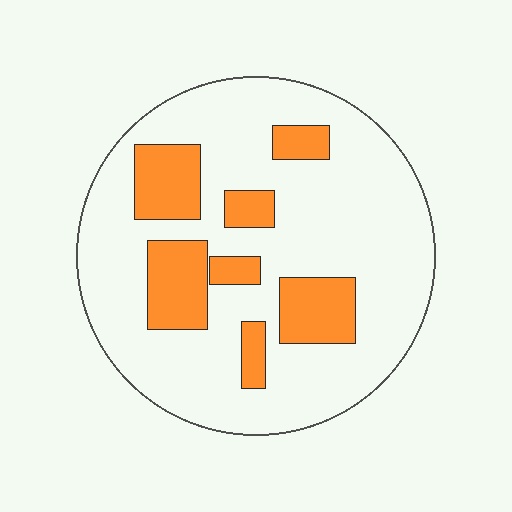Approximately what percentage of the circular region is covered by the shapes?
Approximately 25%.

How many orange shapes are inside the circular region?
7.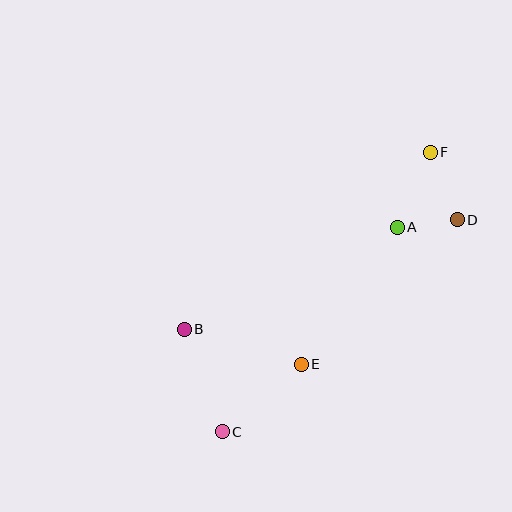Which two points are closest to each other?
Points A and D are closest to each other.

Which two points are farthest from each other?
Points C and F are farthest from each other.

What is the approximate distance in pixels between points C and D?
The distance between C and D is approximately 317 pixels.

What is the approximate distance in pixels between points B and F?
The distance between B and F is approximately 303 pixels.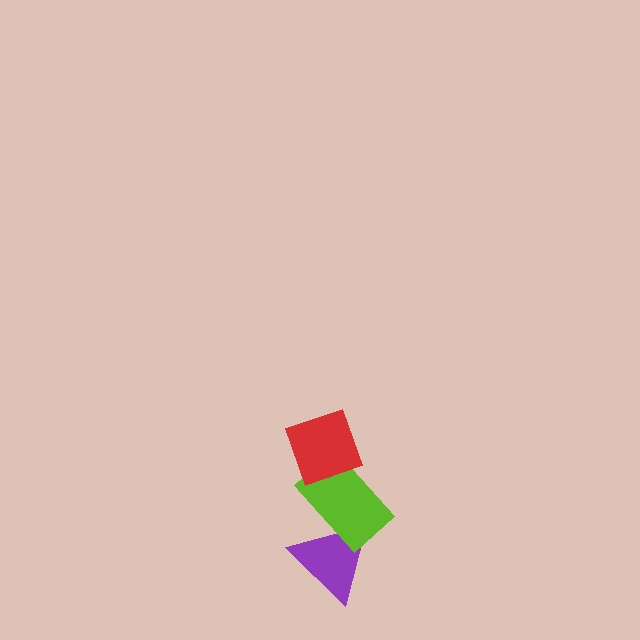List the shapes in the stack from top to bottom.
From top to bottom: the red diamond, the lime rectangle, the purple triangle.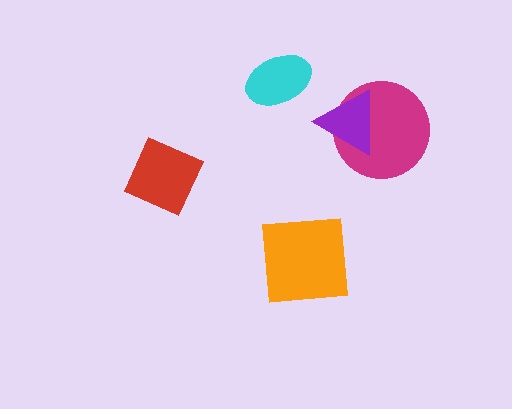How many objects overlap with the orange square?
0 objects overlap with the orange square.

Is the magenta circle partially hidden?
Yes, it is partially covered by another shape.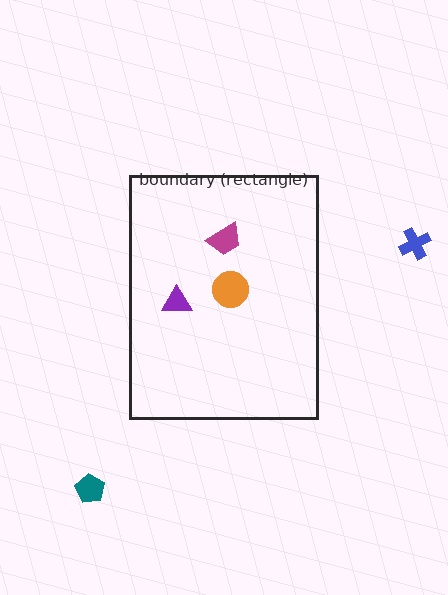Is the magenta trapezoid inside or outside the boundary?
Inside.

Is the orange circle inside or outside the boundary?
Inside.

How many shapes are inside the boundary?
3 inside, 2 outside.